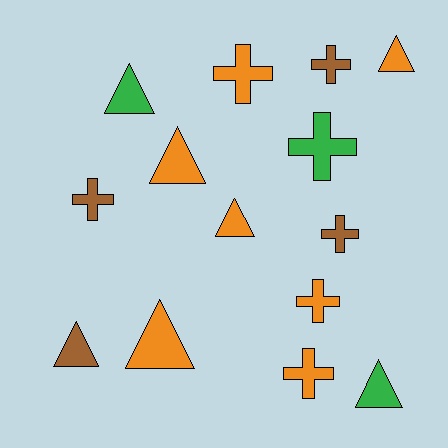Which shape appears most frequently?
Cross, with 7 objects.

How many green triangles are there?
There are 2 green triangles.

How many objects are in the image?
There are 14 objects.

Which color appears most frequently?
Orange, with 7 objects.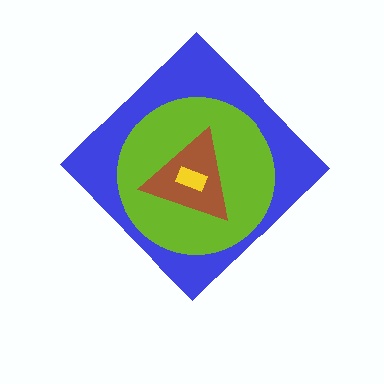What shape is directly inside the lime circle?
The brown triangle.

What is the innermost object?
The yellow rectangle.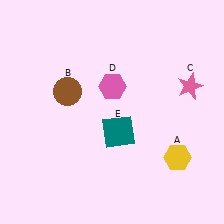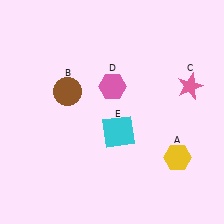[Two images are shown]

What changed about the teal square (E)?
In Image 1, E is teal. In Image 2, it changed to cyan.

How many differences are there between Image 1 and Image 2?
There is 1 difference between the two images.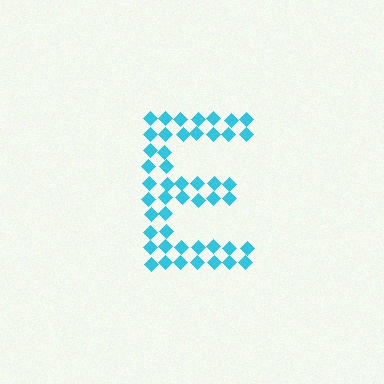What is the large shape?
The large shape is the letter E.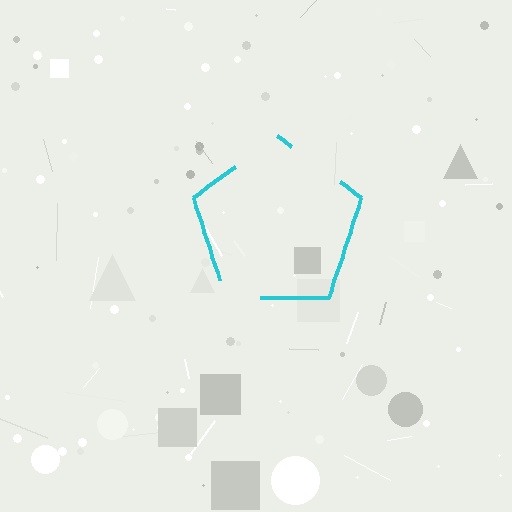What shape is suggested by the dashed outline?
The dashed outline suggests a pentagon.